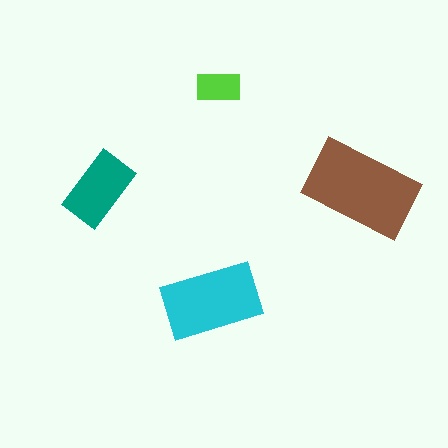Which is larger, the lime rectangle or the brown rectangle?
The brown one.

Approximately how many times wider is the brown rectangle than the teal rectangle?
About 1.5 times wider.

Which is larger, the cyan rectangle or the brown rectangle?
The brown one.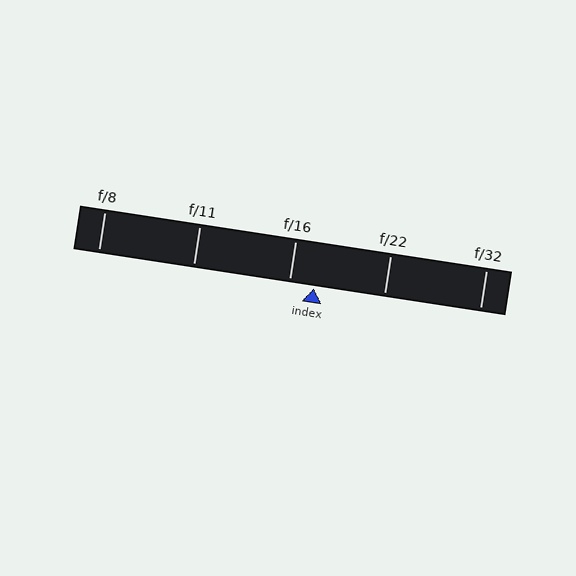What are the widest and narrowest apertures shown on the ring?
The widest aperture shown is f/8 and the narrowest is f/32.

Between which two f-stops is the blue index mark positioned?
The index mark is between f/16 and f/22.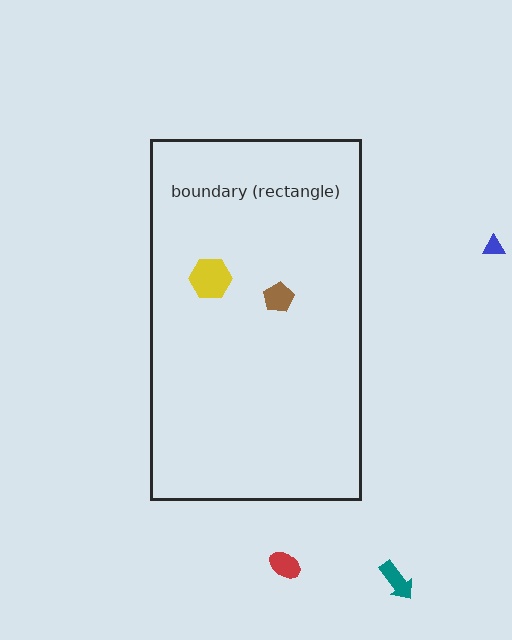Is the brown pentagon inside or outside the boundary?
Inside.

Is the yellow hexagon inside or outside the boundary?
Inside.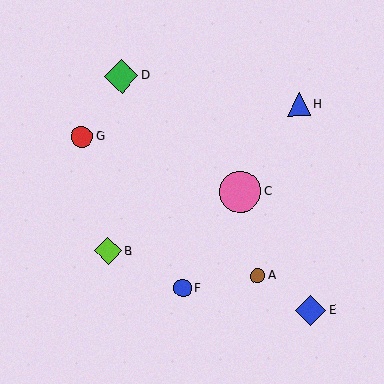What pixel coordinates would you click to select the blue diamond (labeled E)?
Click at (310, 310) to select the blue diamond E.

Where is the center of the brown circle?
The center of the brown circle is at (258, 276).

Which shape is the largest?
The pink circle (labeled C) is the largest.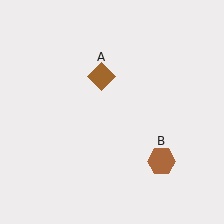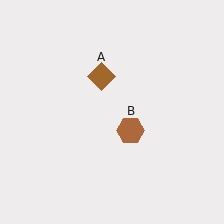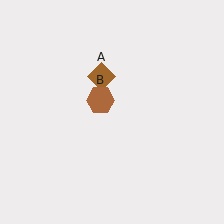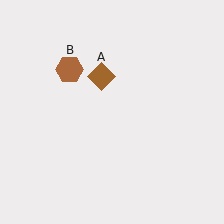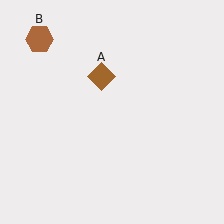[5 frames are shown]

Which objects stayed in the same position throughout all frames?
Brown diamond (object A) remained stationary.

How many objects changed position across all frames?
1 object changed position: brown hexagon (object B).